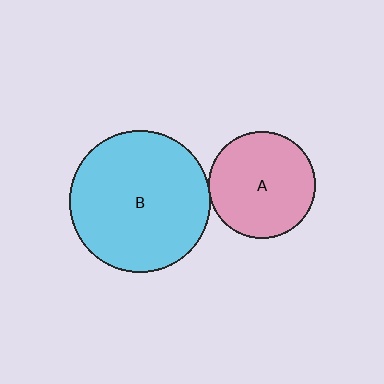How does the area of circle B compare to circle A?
Approximately 1.8 times.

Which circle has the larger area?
Circle B (cyan).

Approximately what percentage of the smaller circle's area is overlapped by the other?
Approximately 5%.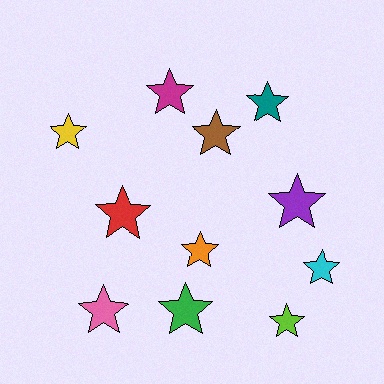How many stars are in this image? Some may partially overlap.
There are 11 stars.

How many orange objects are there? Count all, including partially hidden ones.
There is 1 orange object.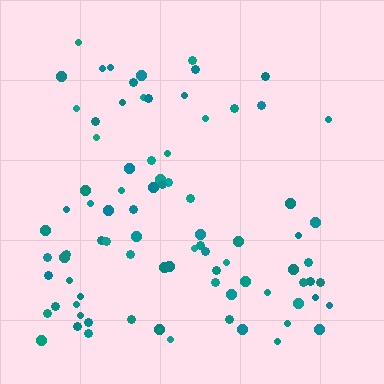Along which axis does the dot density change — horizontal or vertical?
Vertical.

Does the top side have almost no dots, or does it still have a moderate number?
Still a moderate number, just noticeably fewer than the bottom.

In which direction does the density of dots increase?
From top to bottom, with the bottom side densest.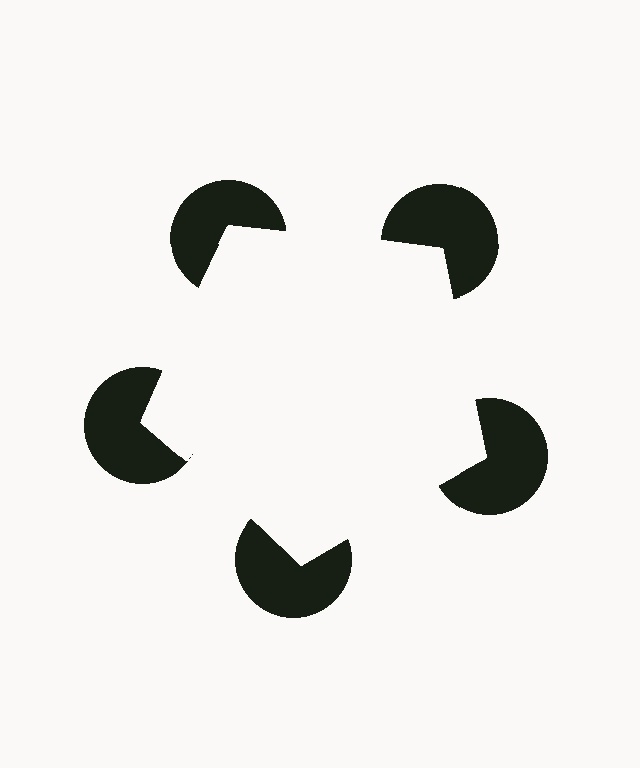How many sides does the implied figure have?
5 sides.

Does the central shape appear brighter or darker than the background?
It typically appears slightly brighter than the background, even though no actual brightness change is drawn.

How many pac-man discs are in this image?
There are 5 — one at each vertex of the illusory pentagon.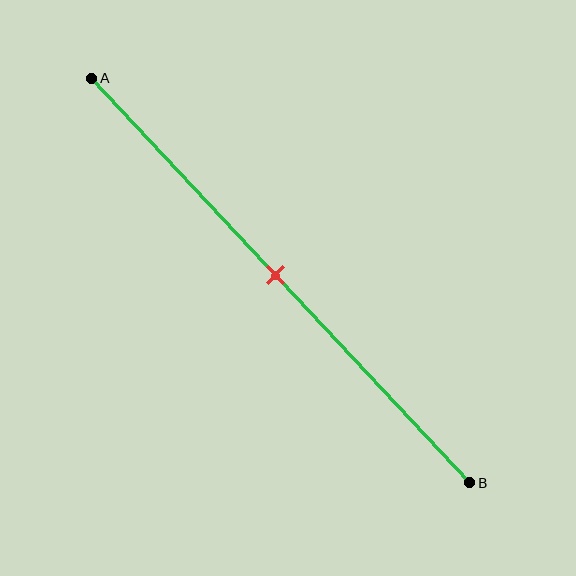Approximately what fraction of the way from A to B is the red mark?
The red mark is approximately 50% of the way from A to B.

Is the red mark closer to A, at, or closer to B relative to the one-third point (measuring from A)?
The red mark is closer to point B than the one-third point of segment AB.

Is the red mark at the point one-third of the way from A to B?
No, the mark is at about 50% from A, not at the 33% one-third point.